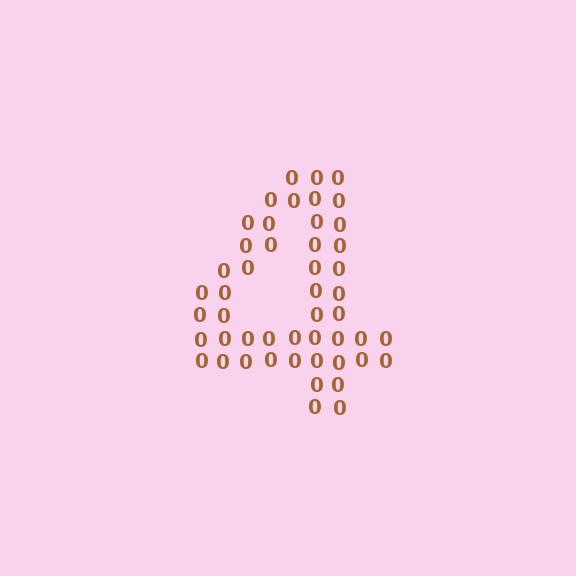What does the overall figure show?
The overall figure shows the digit 4.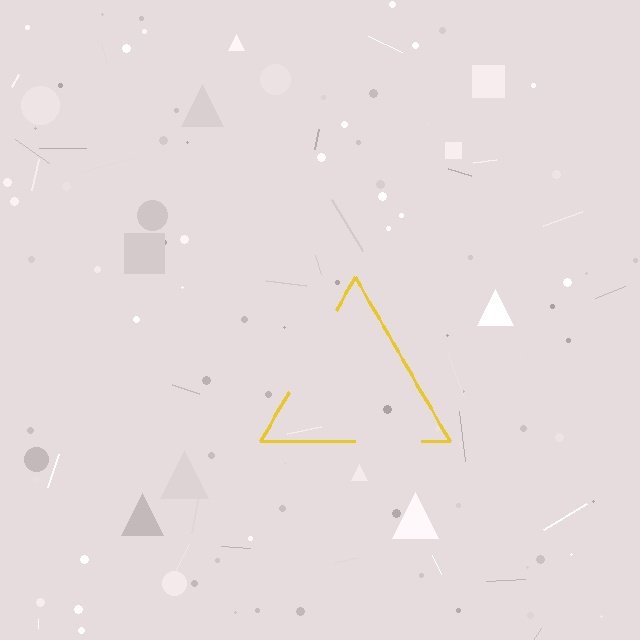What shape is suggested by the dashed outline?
The dashed outline suggests a triangle.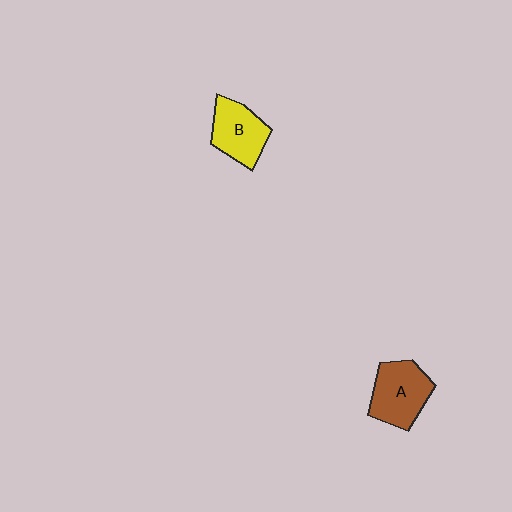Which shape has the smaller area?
Shape B (yellow).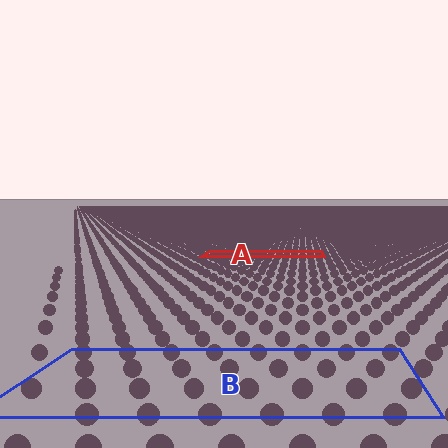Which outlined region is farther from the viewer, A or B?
Region A is farther from the viewer — the texture elements inside it appear smaller and more densely packed.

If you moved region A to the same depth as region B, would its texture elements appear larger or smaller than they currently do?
They would appear larger. At a closer depth, the same texture elements are projected at a bigger on-screen size.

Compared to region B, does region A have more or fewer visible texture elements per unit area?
Region A has more texture elements per unit area — they are packed more densely because it is farther away.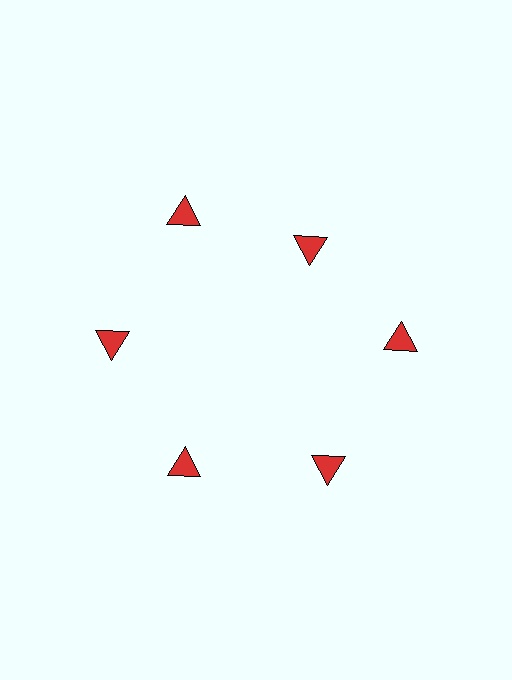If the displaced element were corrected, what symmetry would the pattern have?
It would have 6-fold rotational symmetry — the pattern would map onto itself every 60 degrees.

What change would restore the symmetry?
The symmetry would be restored by moving it outward, back onto the ring so that all 6 triangles sit at equal angles and equal distance from the center.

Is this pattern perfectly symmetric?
No. The 6 red triangles are arranged in a ring, but one element near the 1 o'clock position is pulled inward toward the center, breaking the 6-fold rotational symmetry.